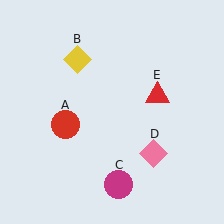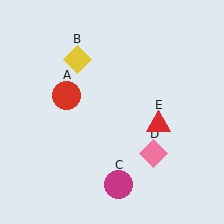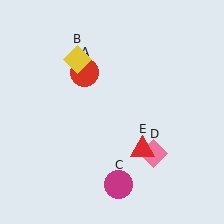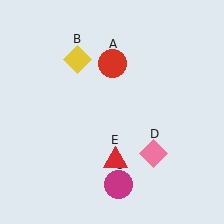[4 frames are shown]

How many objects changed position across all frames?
2 objects changed position: red circle (object A), red triangle (object E).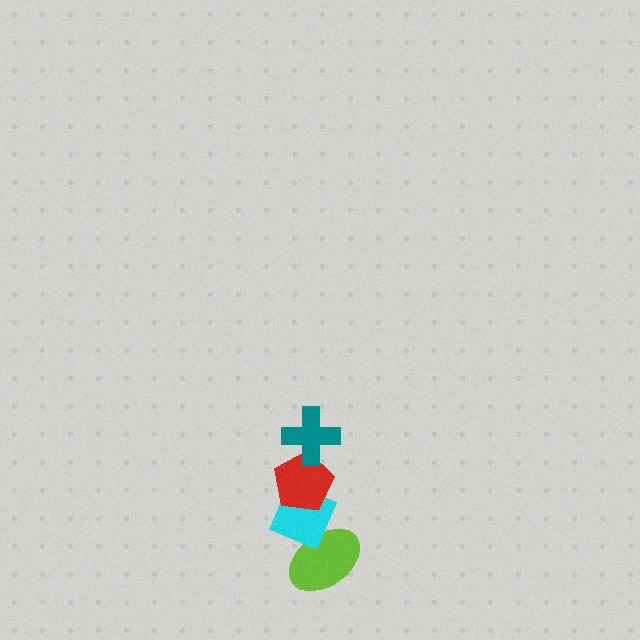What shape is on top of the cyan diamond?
The red pentagon is on top of the cyan diamond.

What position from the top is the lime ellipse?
The lime ellipse is 4th from the top.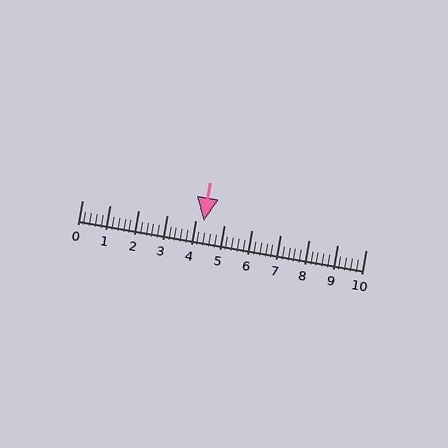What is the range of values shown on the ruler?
The ruler shows values from 0 to 10.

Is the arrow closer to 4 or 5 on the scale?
The arrow is closer to 4.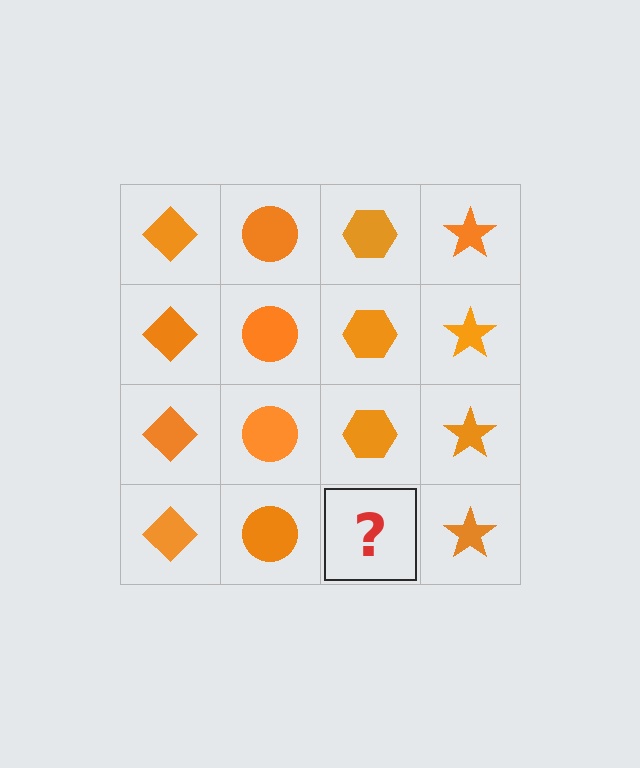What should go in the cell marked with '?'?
The missing cell should contain an orange hexagon.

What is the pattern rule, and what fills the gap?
The rule is that each column has a consistent shape. The gap should be filled with an orange hexagon.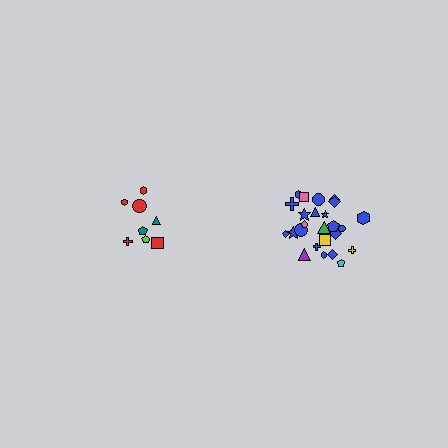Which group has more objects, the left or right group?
The right group.